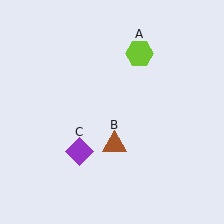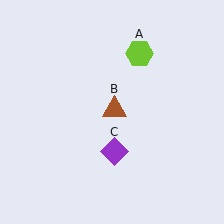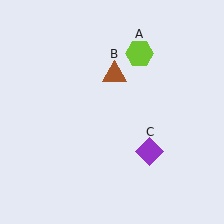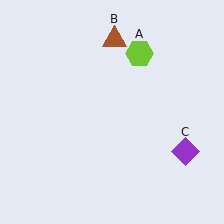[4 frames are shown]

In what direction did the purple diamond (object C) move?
The purple diamond (object C) moved right.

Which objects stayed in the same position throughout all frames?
Lime hexagon (object A) remained stationary.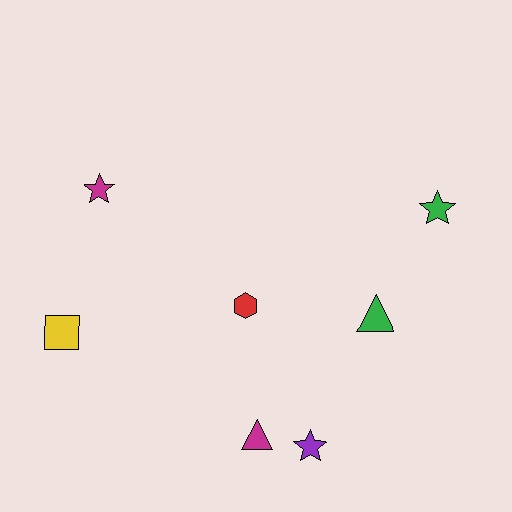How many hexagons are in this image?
There is 1 hexagon.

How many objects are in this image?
There are 7 objects.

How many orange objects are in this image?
There are no orange objects.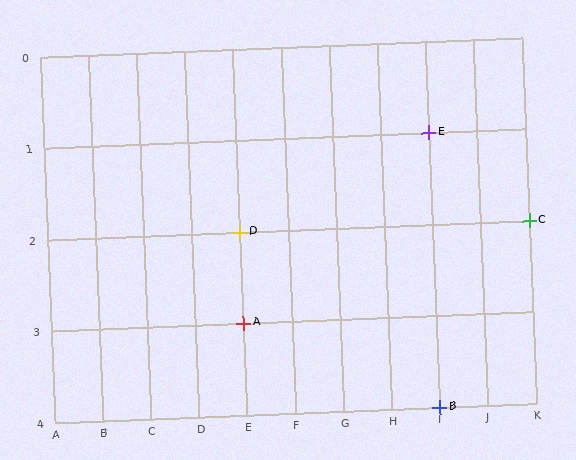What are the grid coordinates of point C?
Point C is at grid coordinates (K, 2).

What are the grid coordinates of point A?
Point A is at grid coordinates (E, 3).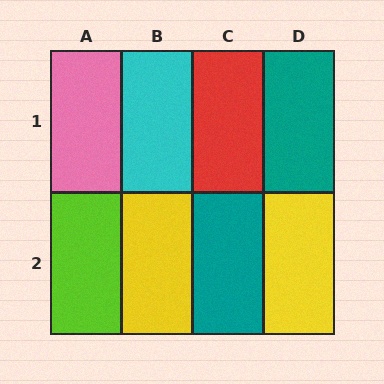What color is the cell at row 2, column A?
Lime.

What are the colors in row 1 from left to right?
Pink, cyan, red, teal.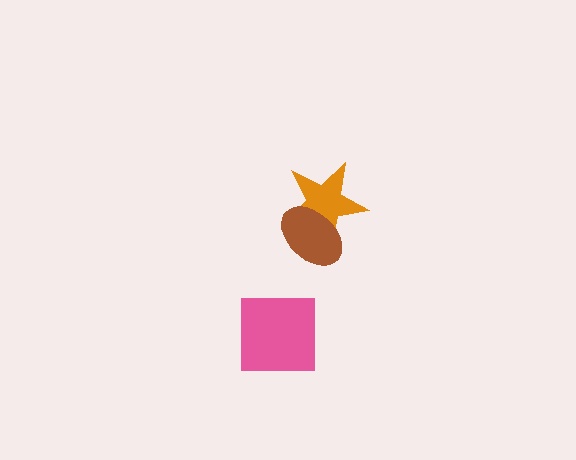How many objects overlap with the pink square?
0 objects overlap with the pink square.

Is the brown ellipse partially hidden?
No, no other shape covers it.